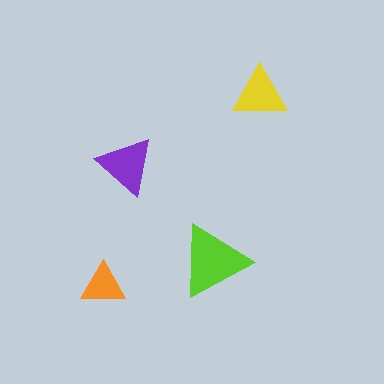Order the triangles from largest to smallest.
the lime one, the purple one, the yellow one, the orange one.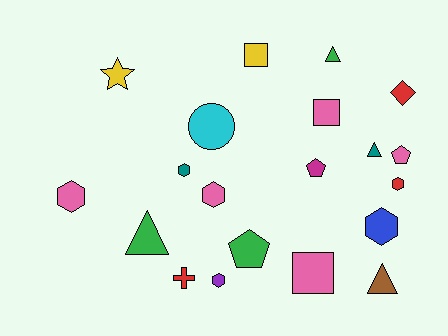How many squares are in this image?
There are 3 squares.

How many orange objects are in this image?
There are no orange objects.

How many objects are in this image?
There are 20 objects.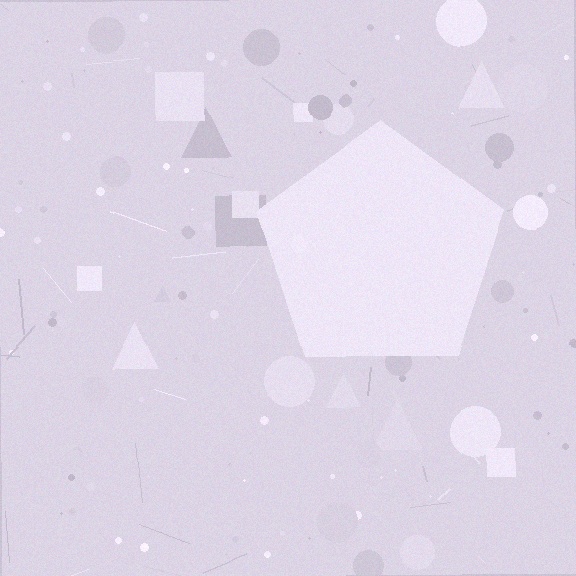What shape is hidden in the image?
A pentagon is hidden in the image.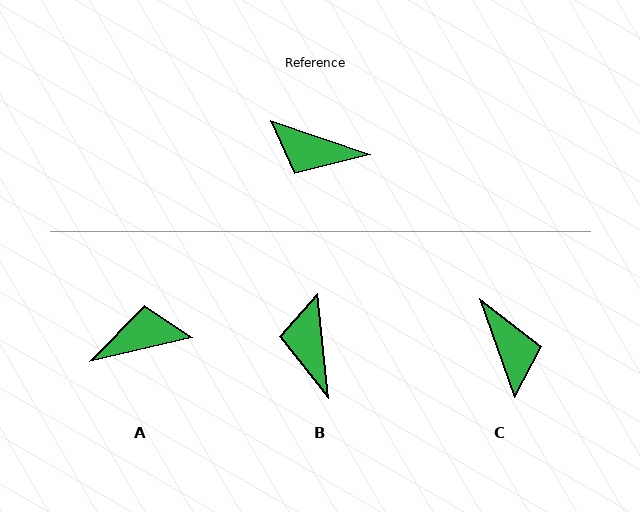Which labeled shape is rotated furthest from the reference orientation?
A, about 148 degrees away.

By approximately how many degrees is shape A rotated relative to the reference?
Approximately 148 degrees clockwise.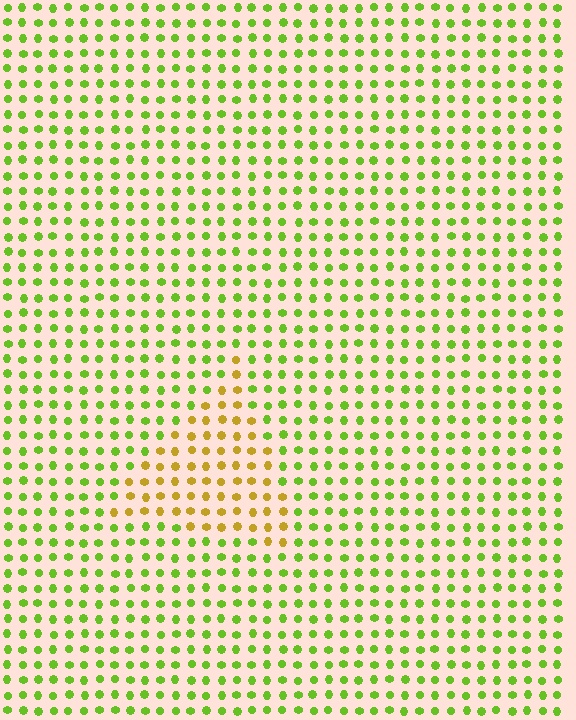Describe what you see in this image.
The image is filled with small lime elements in a uniform arrangement. A triangle-shaped region is visible where the elements are tinted to a slightly different hue, forming a subtle color boundary.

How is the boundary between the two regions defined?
The boundary is defined purely by a slight shift in hue (about 47 degrees). Spacing, size, and orientation are identical on both sides.